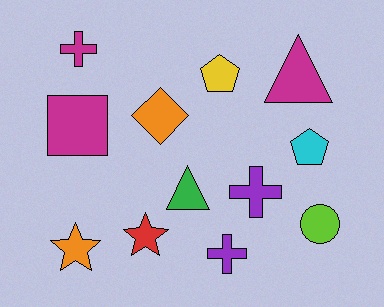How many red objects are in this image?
There is 1 red object.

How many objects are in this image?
There are 12 objects.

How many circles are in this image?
There is 1 circle.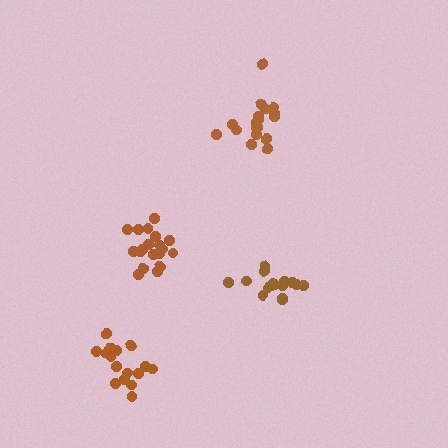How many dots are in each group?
Group 1: 18 dots, Group 2: 16 dots, Group 3: 19 dots, Group 4: 17 dots (70 total).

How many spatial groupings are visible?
There are 4 spatial groupings.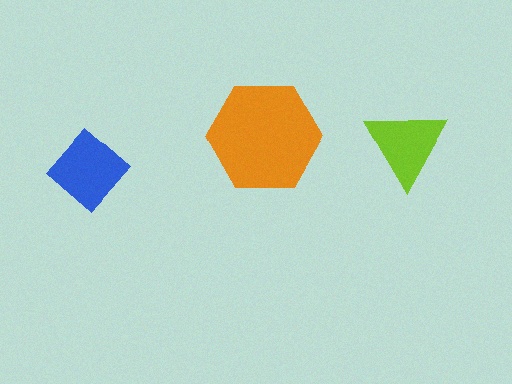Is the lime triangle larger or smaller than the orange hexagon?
Smaller.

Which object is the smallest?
The lime triangle.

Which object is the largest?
The orange hexagon.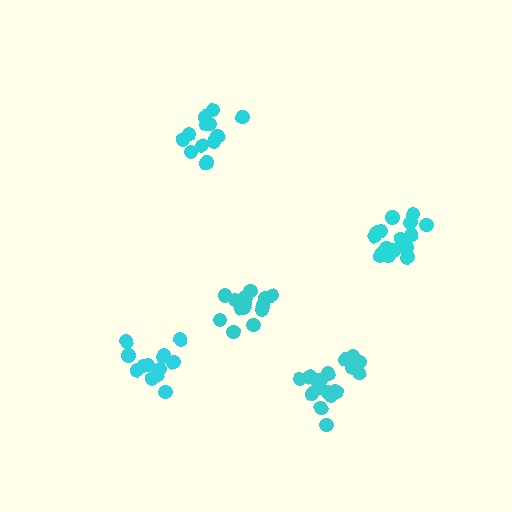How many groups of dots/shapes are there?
There are 5 groups.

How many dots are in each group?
Group 1: 13 dots, Group 2: 17 dots, Group 3: 12 dots, Group 4: 18 dots, Group 5: 14 dots (74 total).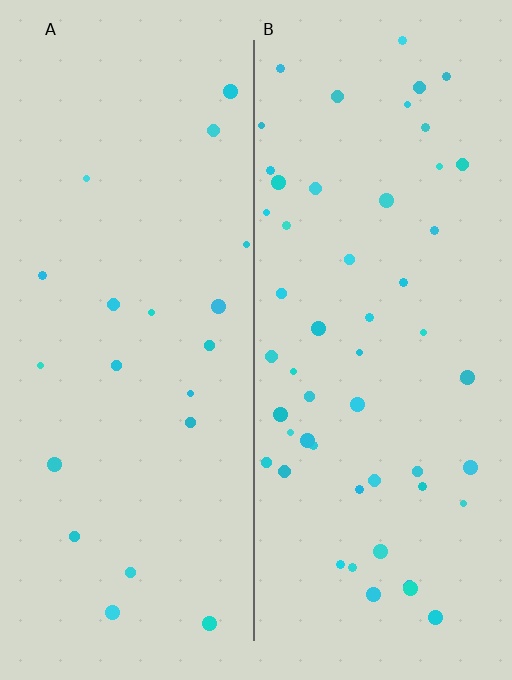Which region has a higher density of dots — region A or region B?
B (the right).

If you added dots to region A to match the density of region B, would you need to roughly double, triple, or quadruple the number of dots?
Approximately triple.